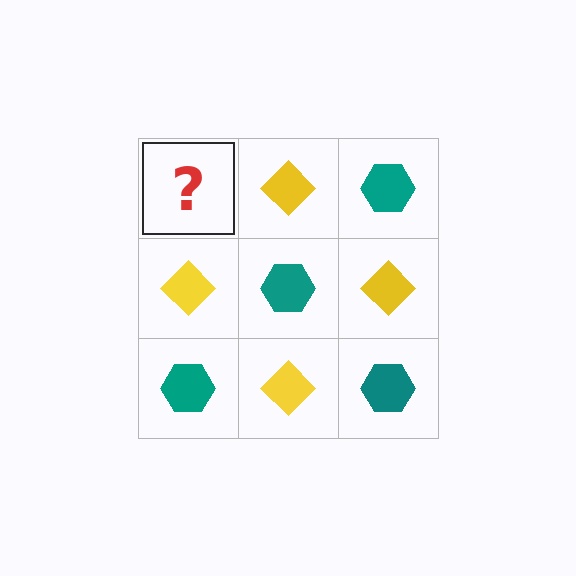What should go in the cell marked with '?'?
The missing cell should contain a teal hexagon.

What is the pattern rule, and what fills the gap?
The rule is that it alternates teal hexagon and yellow diamond in a checkerboard pattern. The gap should be filled with a teal hexagon.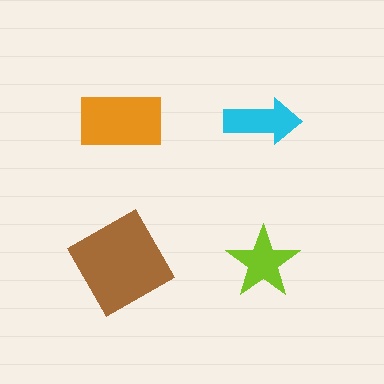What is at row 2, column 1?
A brown square.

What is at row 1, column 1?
An orange rectangle.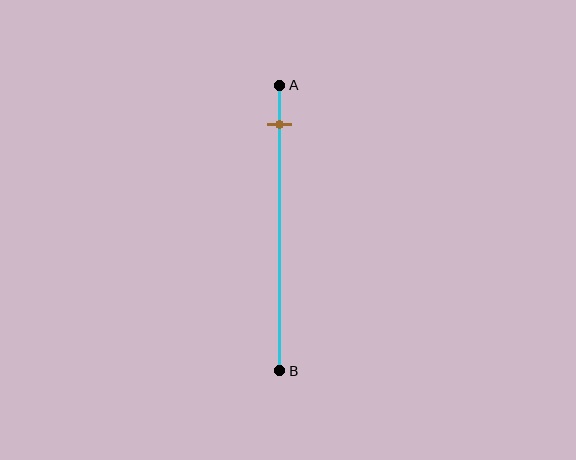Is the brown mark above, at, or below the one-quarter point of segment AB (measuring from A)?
The brown mark is above the one-quarter point of segment AB.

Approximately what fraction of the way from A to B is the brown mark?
The brown mark is approximately 15% of the way from A to B.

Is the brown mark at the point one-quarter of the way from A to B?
No, the mark is at about 15% from A, not at the 25% one-quarter point.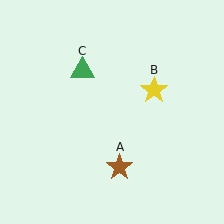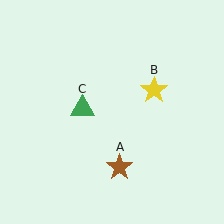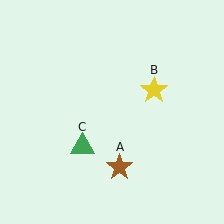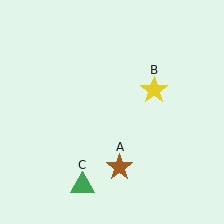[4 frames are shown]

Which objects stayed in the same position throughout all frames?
Brown star (object A) and yellow star (object B) remained stationary.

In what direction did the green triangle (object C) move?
The green triangle (object C) moved down.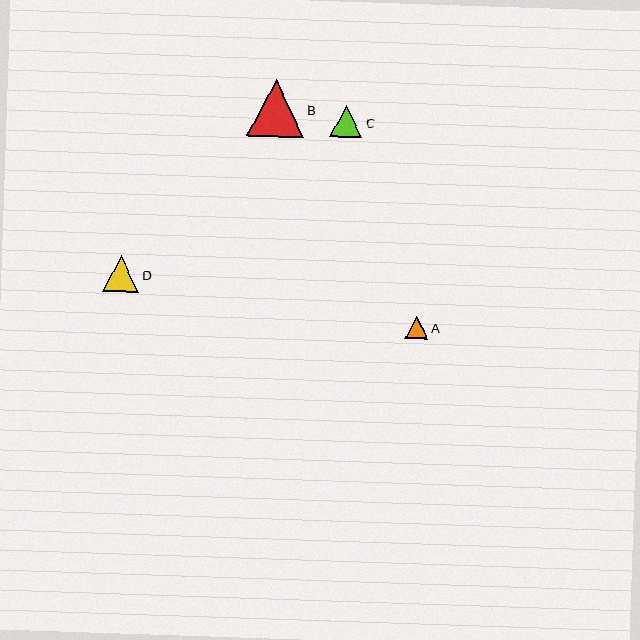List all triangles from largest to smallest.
From largest to smallest: B, D, C, A.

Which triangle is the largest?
Triangle B is the largest with a size of approximately 57 pixels.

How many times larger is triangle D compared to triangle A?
Triangle D is approximately 1.6 times the size of triangle A.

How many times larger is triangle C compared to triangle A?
Triangle C is approximately 1.4 times the size of triangle A.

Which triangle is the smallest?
Triangle A is the smallest with a size of approximately 23 pixels.